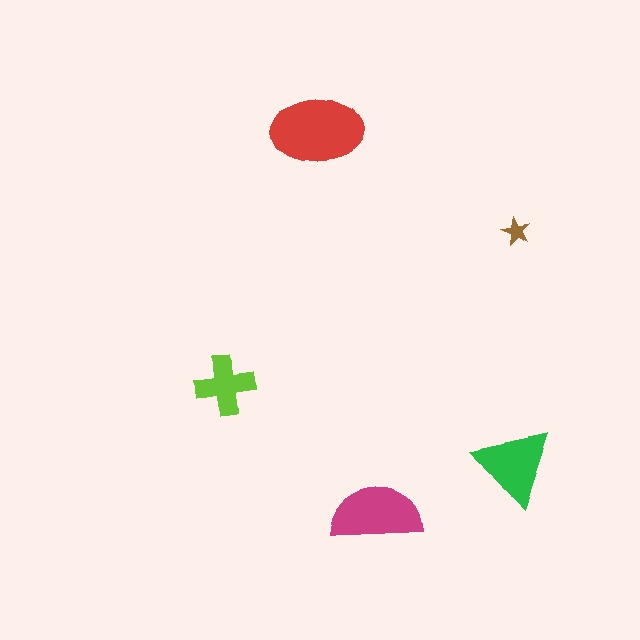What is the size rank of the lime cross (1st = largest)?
4th.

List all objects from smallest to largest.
The brown star, the lime cross, the green triangle, the magenta semicircle, the red ellipse.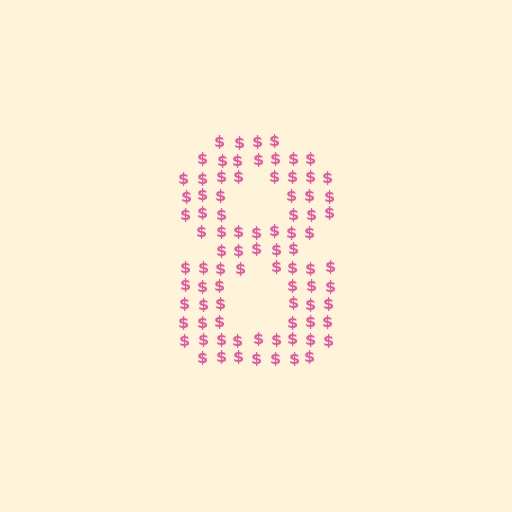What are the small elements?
The small elements are dollar signs.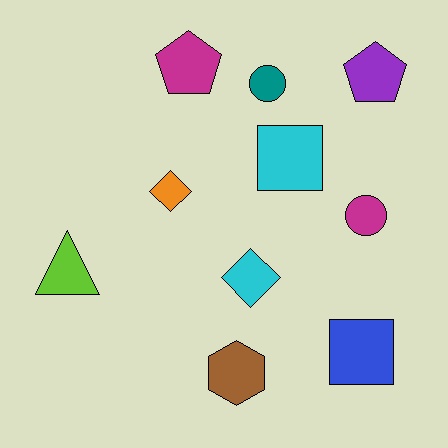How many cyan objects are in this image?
There are 2 cyan objects.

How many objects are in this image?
There are 10 objects.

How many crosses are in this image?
There are no crosses.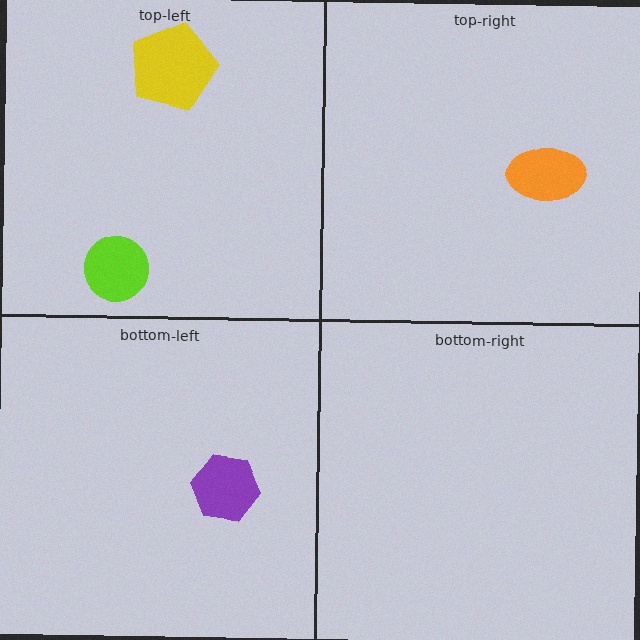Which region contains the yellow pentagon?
The top-left region.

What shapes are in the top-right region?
The orange ellipse.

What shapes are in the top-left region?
The yellow pentagon, the lime circle.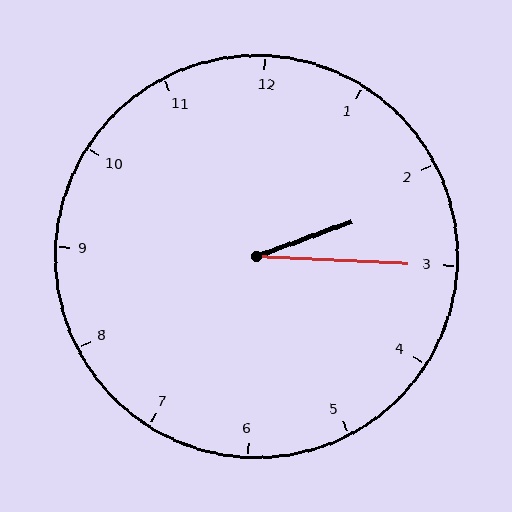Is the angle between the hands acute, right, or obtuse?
It is acute.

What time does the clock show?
2:15.